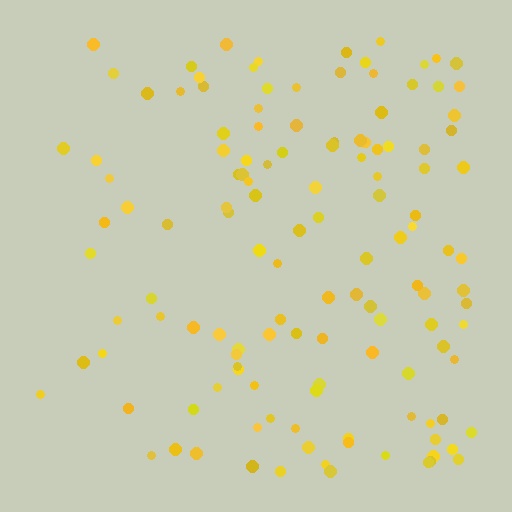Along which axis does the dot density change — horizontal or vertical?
Horizontal.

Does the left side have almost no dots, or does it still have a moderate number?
Still a moderate number, just noticeably fewer than the right.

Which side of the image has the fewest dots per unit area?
The left.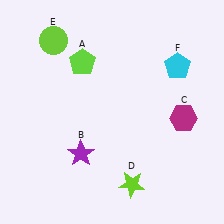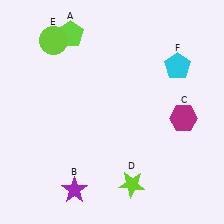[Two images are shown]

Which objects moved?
The objects that moved are: the lime pentagon (A), the purple star (B).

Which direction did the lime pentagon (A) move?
The lime pentagon (A) moved up.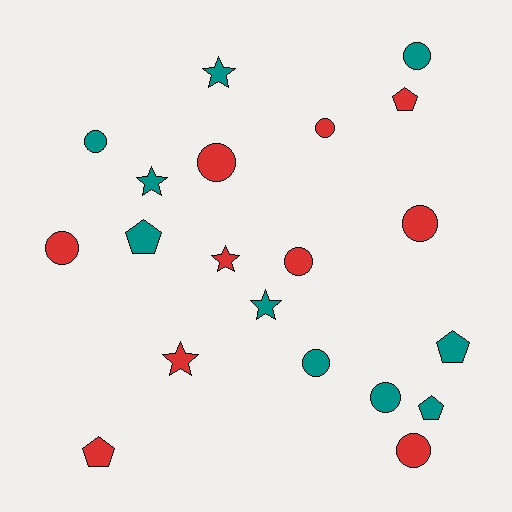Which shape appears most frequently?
Circle, with 10 objects.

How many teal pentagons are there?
There are 3 teal pentagons.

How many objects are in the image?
There are 20 objects.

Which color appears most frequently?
Red, with 10 objects.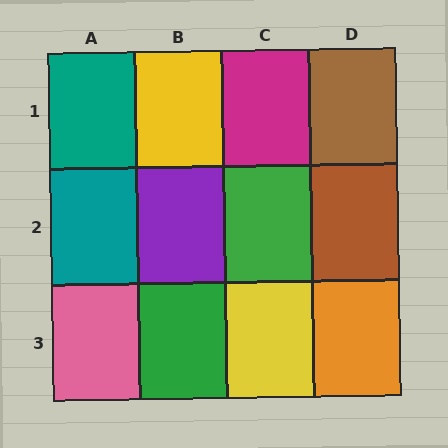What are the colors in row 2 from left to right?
Teal, purple, green, brown.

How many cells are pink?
1 cell is pink.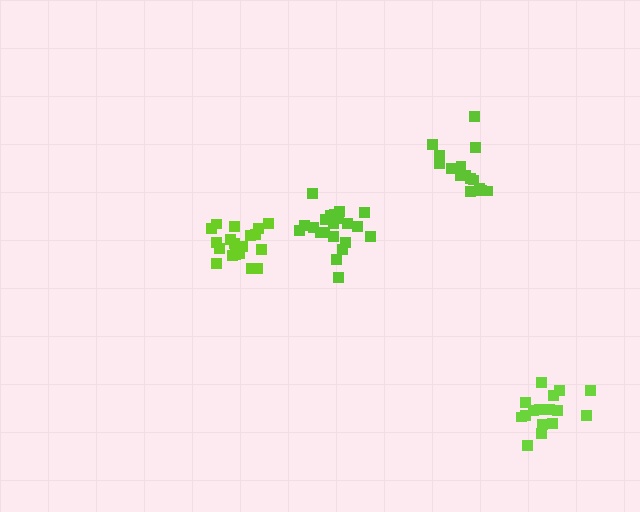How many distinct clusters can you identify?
There are 4 distinct clusters.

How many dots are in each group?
Group 1: 15 dots, Group 2: 21 dots, Group 3: 20 dots, Group 4: 16 dots (72 total).